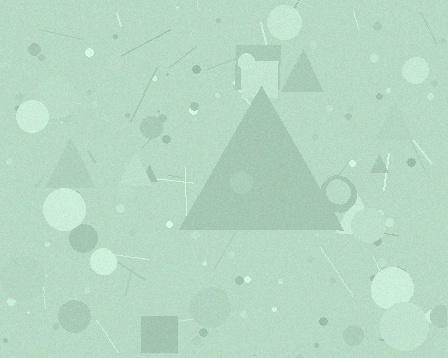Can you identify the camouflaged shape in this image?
The camouflaged shape is a triangle.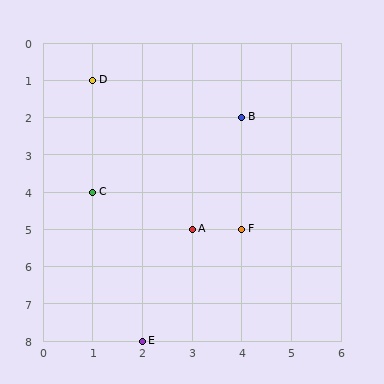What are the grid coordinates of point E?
Point E is at grid coordinates (2, 8).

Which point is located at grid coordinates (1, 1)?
Point D is at (1, 1).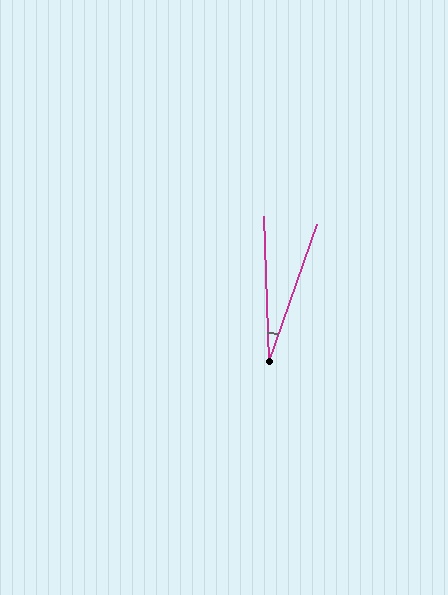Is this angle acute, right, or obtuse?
It is acute.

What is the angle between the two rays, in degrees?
Approximately 21 degrees.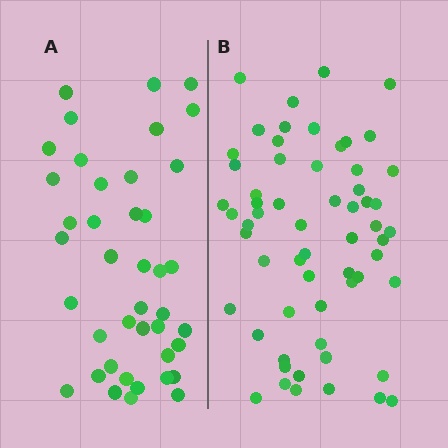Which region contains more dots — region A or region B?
Region B (the right region) has more dots.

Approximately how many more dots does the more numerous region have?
Region B has approximately 20 more dots than region A.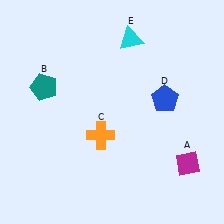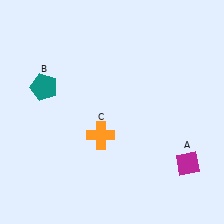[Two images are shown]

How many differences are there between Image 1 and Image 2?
There are 2 differences between the two images.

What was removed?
The blue pentagon (D), the cyan triangle (E) were removed in Image 2.